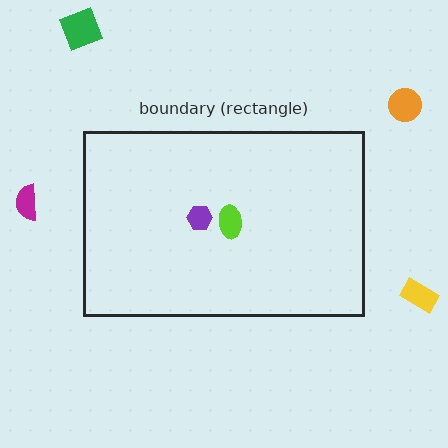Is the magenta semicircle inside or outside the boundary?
Outside.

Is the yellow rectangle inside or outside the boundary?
Outside.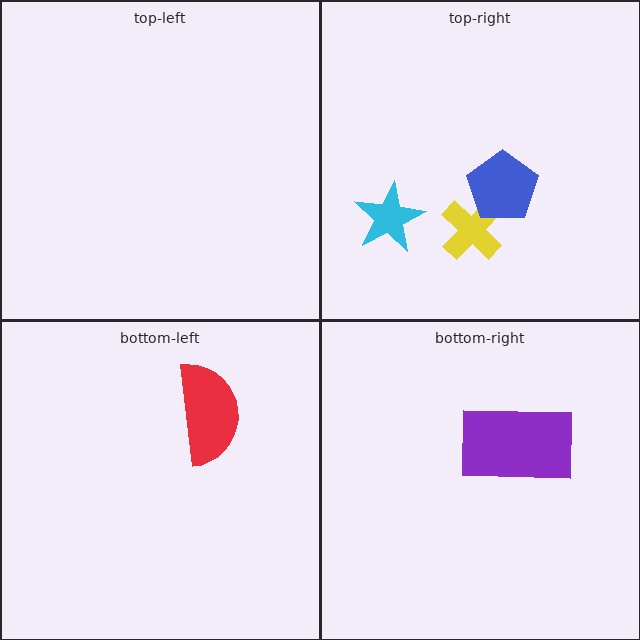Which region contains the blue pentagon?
The top-right region.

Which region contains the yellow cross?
The top-right region.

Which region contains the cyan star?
The top-right region.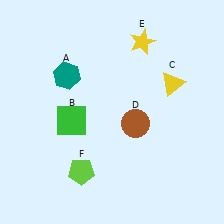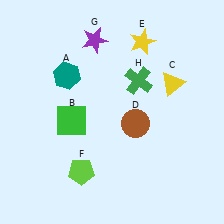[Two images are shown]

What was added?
A purple star (G), a green cross (H) were added in Image 2.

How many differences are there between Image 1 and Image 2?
There are 2 differences between the two images.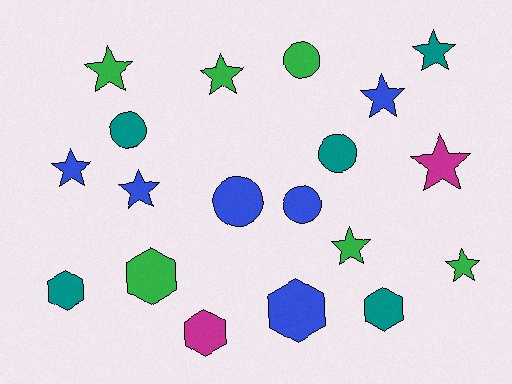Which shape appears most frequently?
Star, with 9 objects.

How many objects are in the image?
There are 19 objects.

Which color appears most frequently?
Blue, with 6 objects.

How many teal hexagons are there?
There are 2 teal hexagons.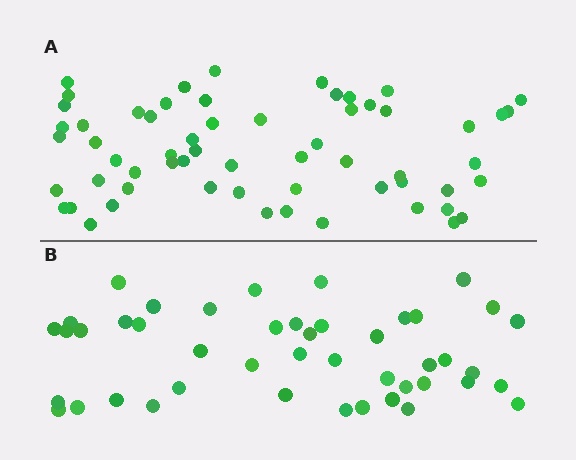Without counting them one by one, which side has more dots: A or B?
Region A (the top region) has more dots.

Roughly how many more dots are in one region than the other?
Region A has approximately 15 more dots than region B.